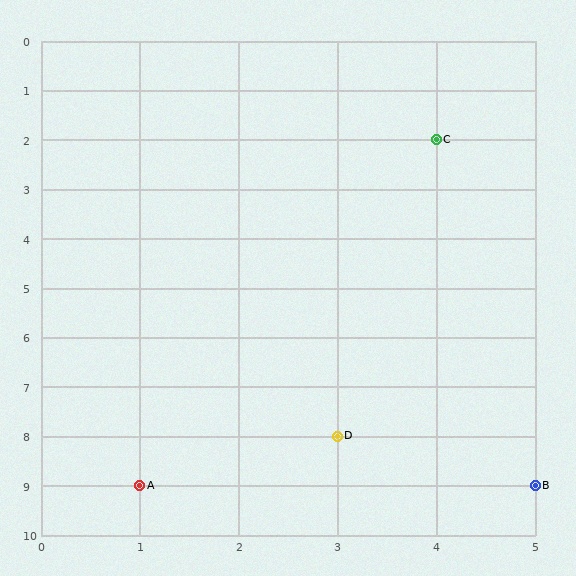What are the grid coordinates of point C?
Point C is at grid coordinates (4, 2).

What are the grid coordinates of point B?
Point B is at grid coordinates (5, 9).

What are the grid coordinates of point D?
Point D is at grid coordinates (3, 8).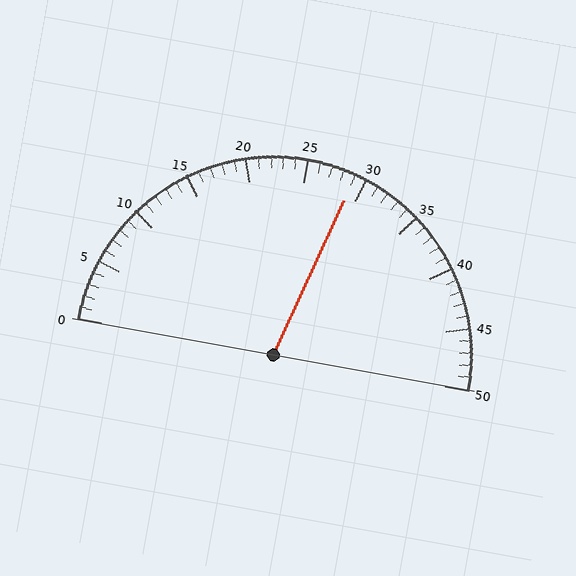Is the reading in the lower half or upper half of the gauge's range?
The reading is in the upper half of the range (0 to 50).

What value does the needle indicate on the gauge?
The needle indicates approximately 29.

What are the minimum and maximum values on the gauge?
The gauge ranges from 0 to 50.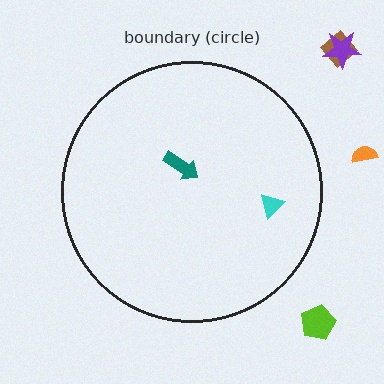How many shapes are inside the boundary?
2 inside, 4 outside.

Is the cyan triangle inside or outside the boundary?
Inside.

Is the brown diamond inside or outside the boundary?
Outside.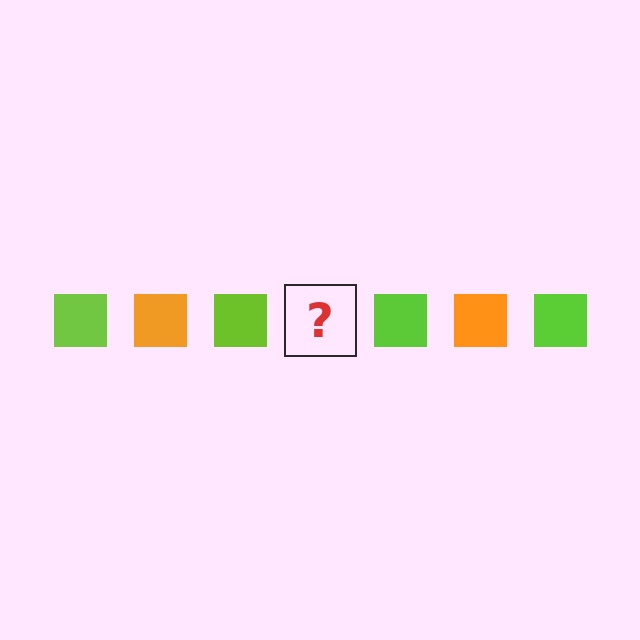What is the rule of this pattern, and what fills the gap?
The rule is that the pattern cycles through lime, orange squares. The gap should be filled with an orange square.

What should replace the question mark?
The question mark should be replaced with an orange square.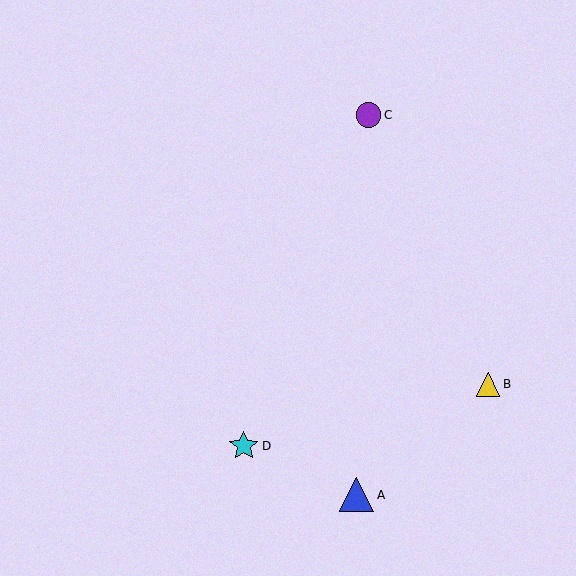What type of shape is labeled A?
Shape A is a blue triangle.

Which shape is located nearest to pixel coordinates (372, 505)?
The blue triangle (labeled A) at (357, 495) is nearest to that location.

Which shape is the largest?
The blue triangle (labeled A) is the largest.